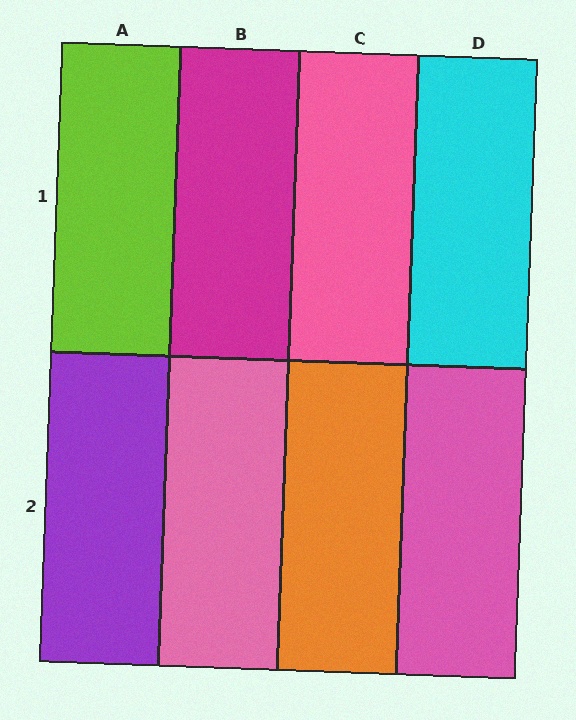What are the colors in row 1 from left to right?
Lime, magenta, pink, cyan.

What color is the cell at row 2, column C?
Orange.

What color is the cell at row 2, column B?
Pink.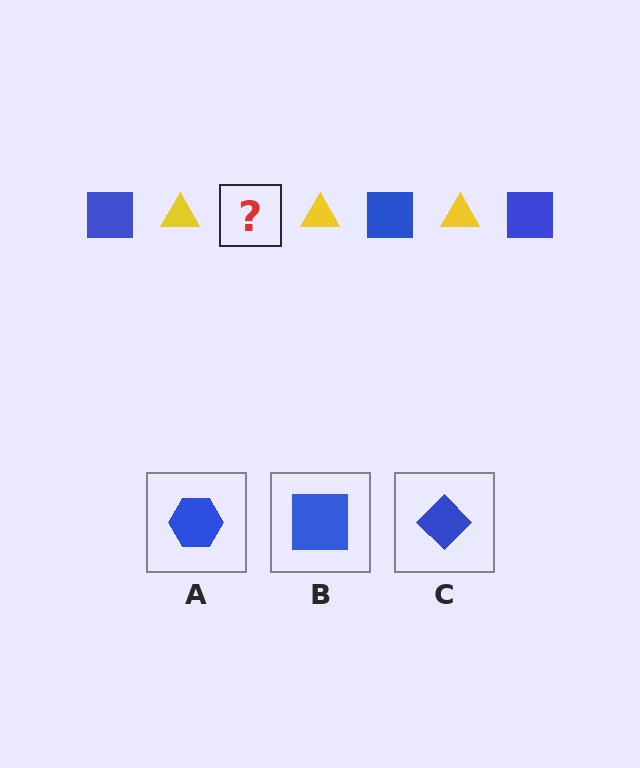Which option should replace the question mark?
Option B.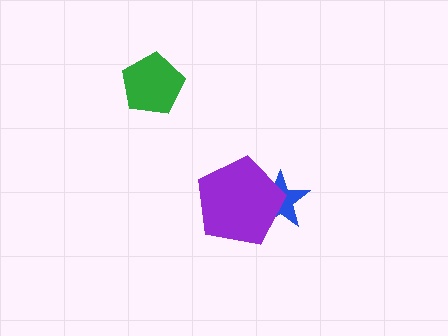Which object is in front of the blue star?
The purple pentagon is in front of the blue star.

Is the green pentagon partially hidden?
No, no other shape covers it.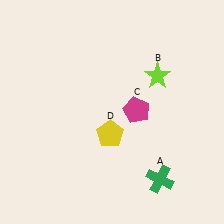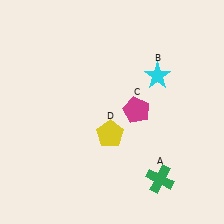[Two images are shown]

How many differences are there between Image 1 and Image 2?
There is 1 difference between the two images.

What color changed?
The star (B) changed from lime in Image 1 to cyan in Image 2.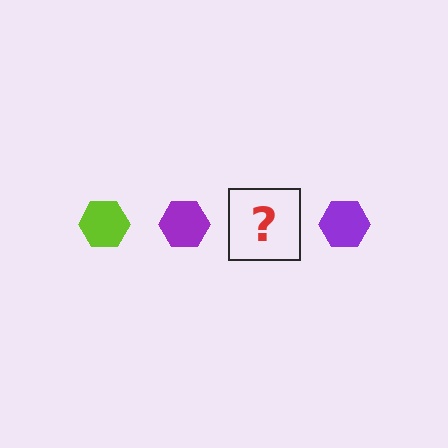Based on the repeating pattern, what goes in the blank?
The blank should be a lime hexagon.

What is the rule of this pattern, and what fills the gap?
The rule is that the pattern cycles through lime, purple hexagons. The gap should be filled with a lime hexagon.